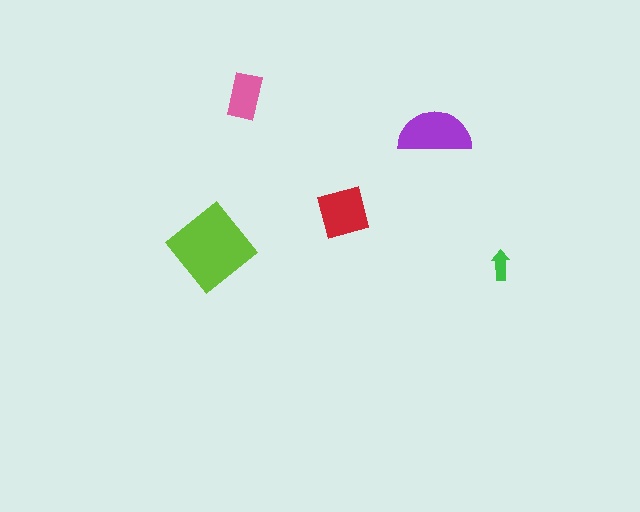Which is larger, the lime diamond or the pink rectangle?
The lime diamond.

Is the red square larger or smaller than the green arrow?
Larger.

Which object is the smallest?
The green arrow.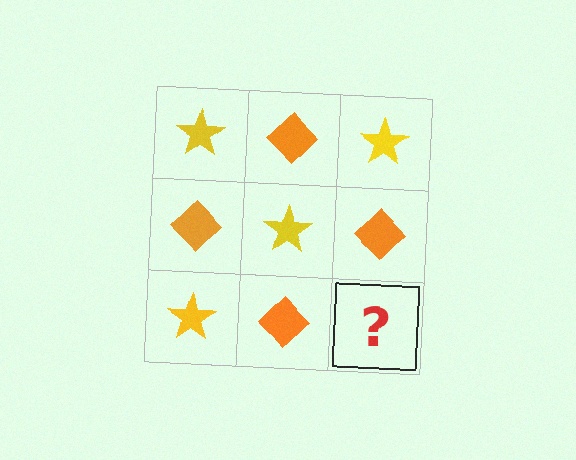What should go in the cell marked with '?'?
The missing cell should contain a yellow star.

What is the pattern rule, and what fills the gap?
The rule is that it alternates yellow star and orange diamond in a checkerboard pattern. The gap should be filled with a yellow star.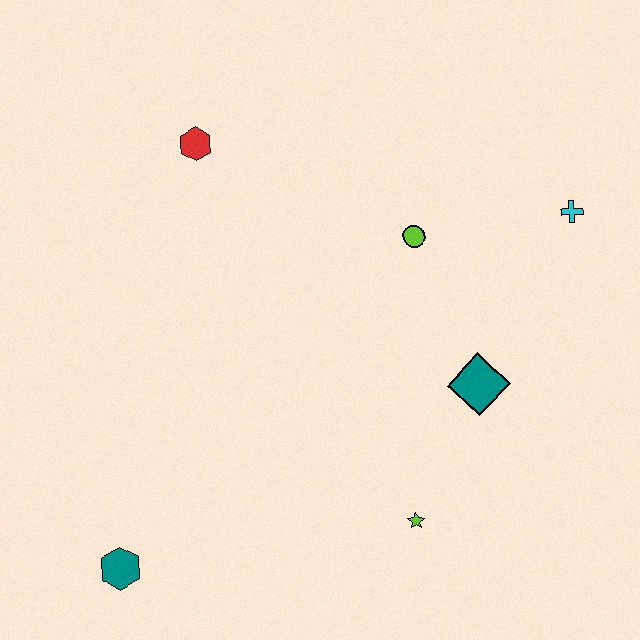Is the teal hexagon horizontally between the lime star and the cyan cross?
No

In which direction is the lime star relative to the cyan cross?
The lime star is below the cyan cross.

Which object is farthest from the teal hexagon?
The cyan cross is farthest from the teal hexagon.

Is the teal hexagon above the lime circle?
No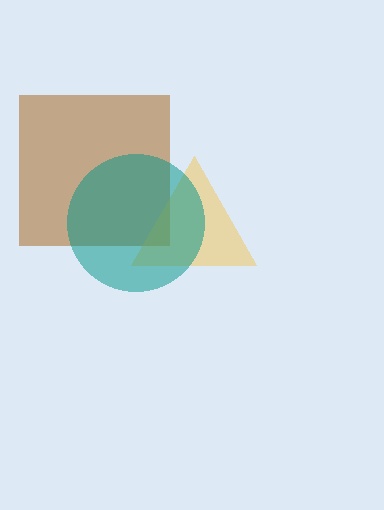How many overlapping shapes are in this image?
There are 3 overlapping shapes in the image.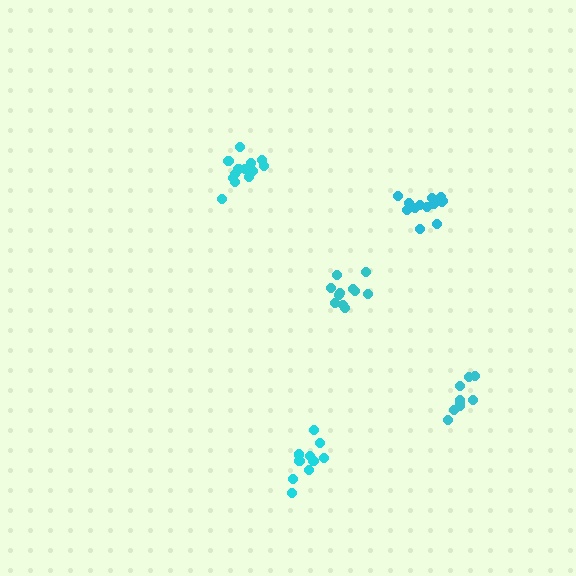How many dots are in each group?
Group 1: 11 dots, Group 2: 10 dots, Group 3: 13 dots, Group 4: 14 dots, Group 5: 9 dots (57 total).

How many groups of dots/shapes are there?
There are 5 groups.